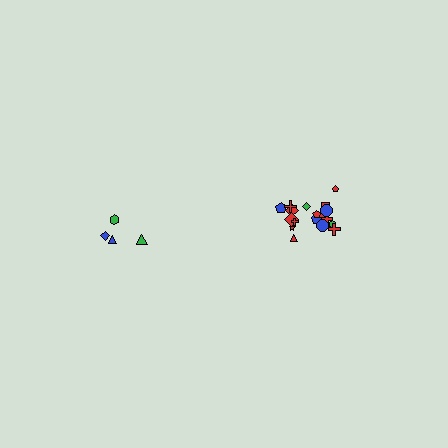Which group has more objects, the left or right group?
The right group.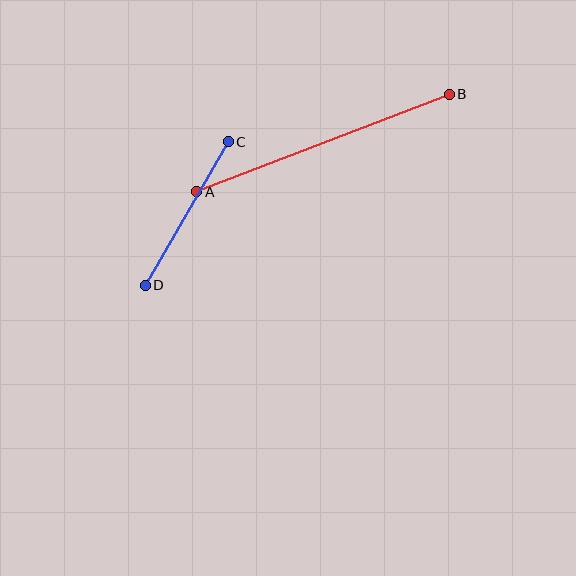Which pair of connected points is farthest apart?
Points A and B are farthest apart.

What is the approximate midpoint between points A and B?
The midpoint is at approximately (323, 143) pixels.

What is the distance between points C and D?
The distance is approximately 166 pixels.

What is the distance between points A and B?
The distance is approximately 270 pixels.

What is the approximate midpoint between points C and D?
The midpoint is at approximately (187, 213) pixels.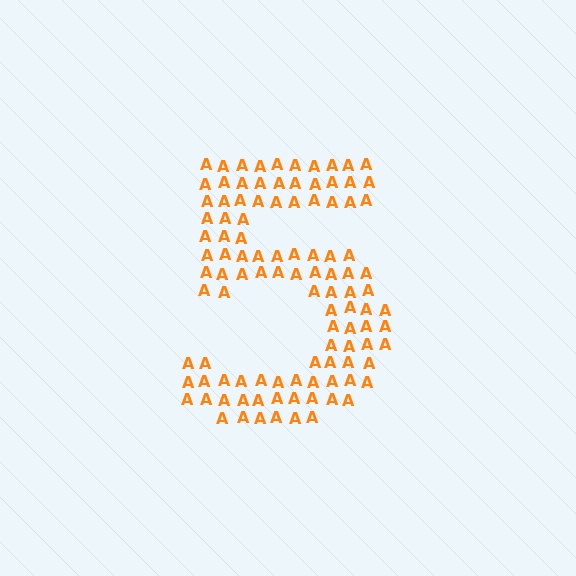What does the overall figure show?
The overall figure shows the digit 5.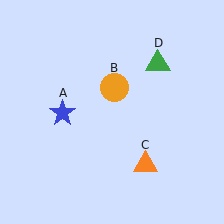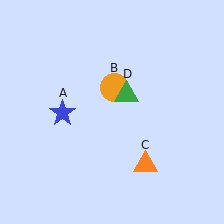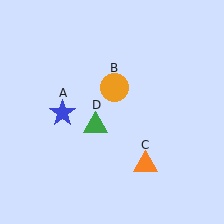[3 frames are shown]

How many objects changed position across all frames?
1 object changed position: green triangle (object D).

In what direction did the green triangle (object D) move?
The green triangle (object D) moved down and to the left.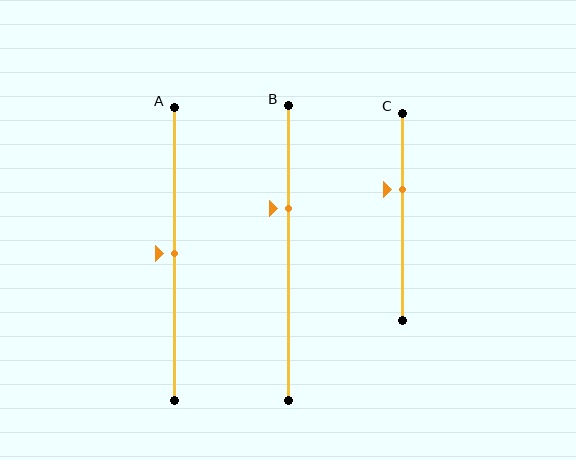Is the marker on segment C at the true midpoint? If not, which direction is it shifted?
No, the marker on segment C is shifted upward by about 13% of the segment length.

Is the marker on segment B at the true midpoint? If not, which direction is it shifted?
No, the marker on segment B is shifted upward by about 15% of the segment length.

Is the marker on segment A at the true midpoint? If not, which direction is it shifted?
Yes, the marker on segment A is at the true midpoint.